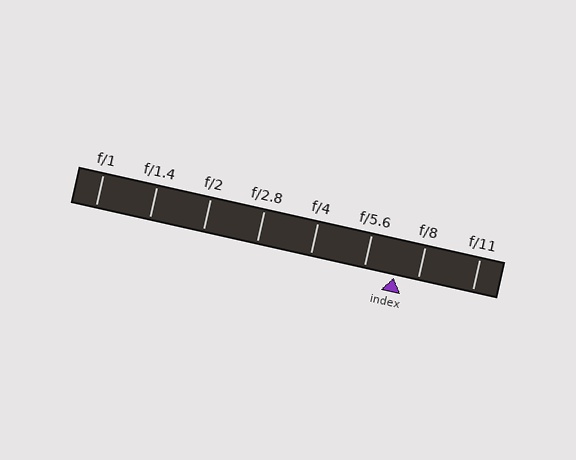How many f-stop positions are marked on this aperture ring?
There are 8 f-stop positions marked.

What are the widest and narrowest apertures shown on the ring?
The widest aperture shown is f/1 and the narrowest is f/11.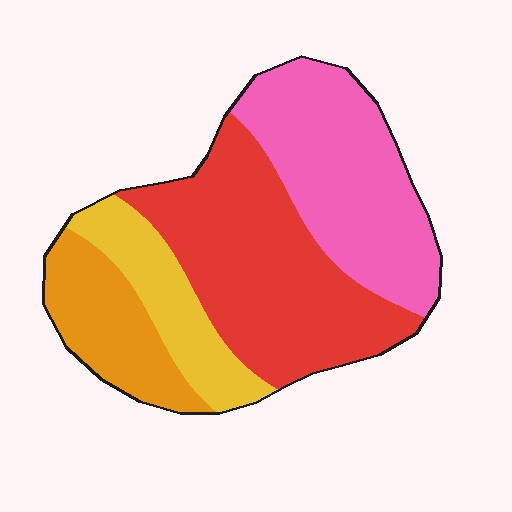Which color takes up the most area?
Red, at roughly 40%.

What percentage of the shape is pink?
Pink takes up between a sixth and a third of the shape.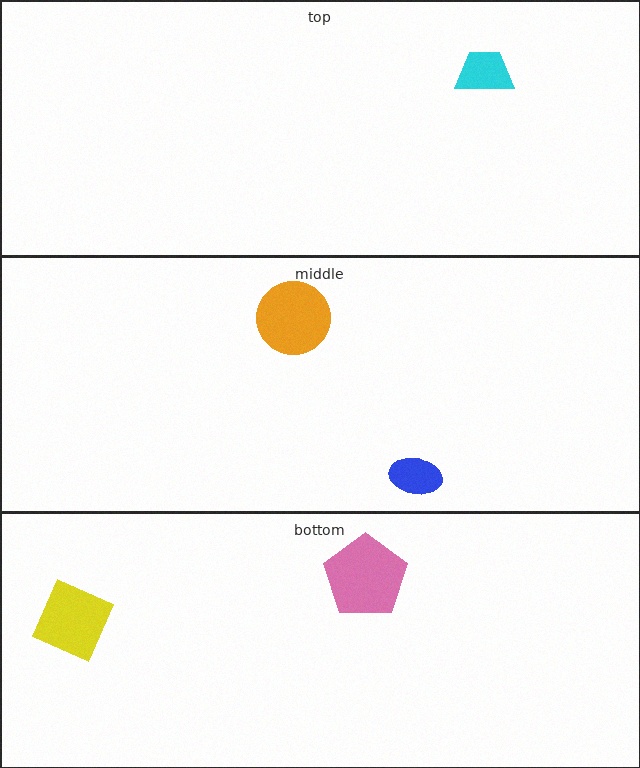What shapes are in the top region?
The cyan trapezoid.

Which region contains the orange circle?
The middle region.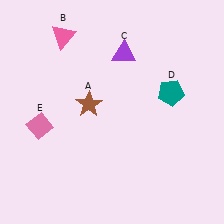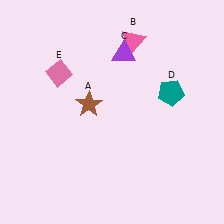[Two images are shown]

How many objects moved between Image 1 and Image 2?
2 objects moved between the two images.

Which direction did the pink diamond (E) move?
The pink diamond (E) moved up.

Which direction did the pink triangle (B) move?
The pink triangle (B) moved right.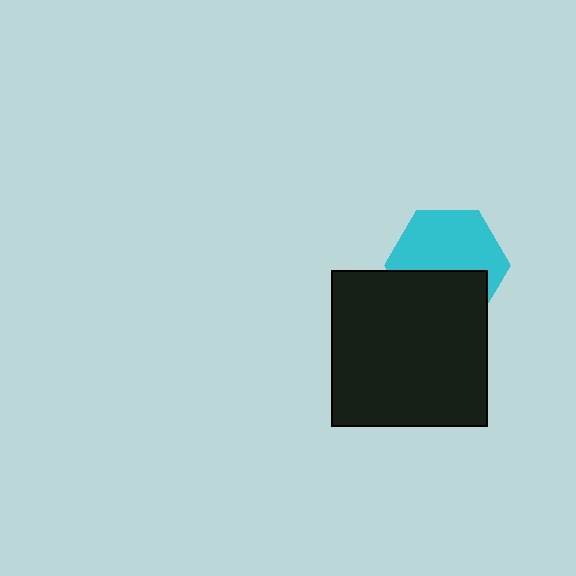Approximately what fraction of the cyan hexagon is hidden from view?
Roughly 41% of the cyan hexagon is hidden behind the black square.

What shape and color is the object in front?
The object in front is a black square.